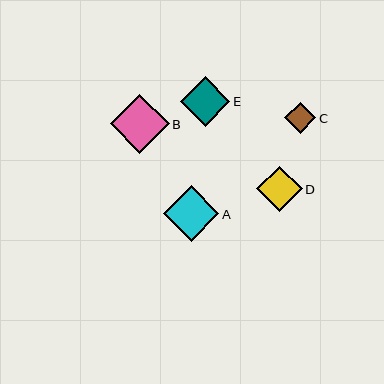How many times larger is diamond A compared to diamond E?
Diamond A is approximately 1.1 times the size of diamond E.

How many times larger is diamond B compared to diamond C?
Diamond B is approximately 1.9 times the size of diamond C.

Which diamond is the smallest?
Diamond C is the smallest with a size of approximately 31 pixels.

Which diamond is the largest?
Diamond B is the largest with a size of approximately 59 pixels.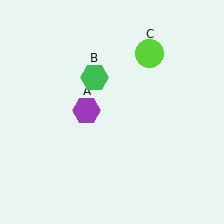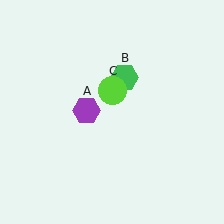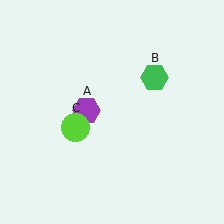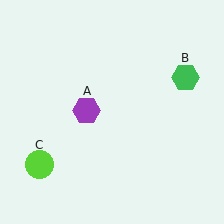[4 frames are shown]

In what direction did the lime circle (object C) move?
The lime circle (object C) moved down and to the left.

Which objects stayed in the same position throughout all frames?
Purple hexagon (object A) remained stationary.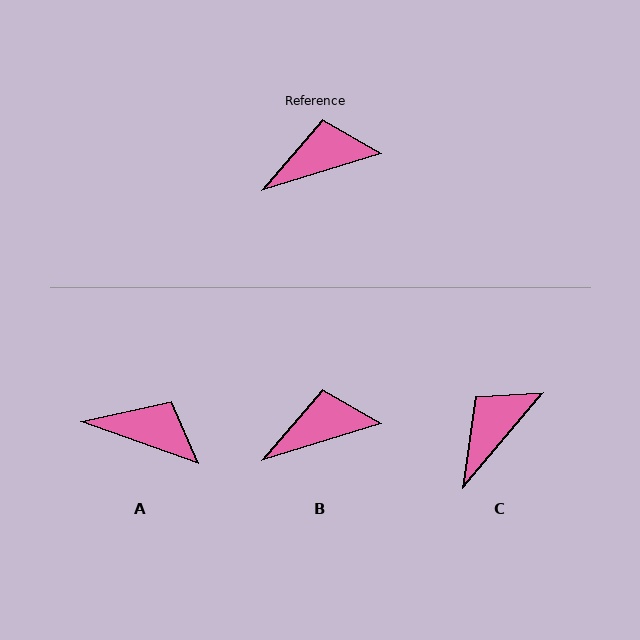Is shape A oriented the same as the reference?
No, it is off by about 37 degrees.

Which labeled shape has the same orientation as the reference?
B.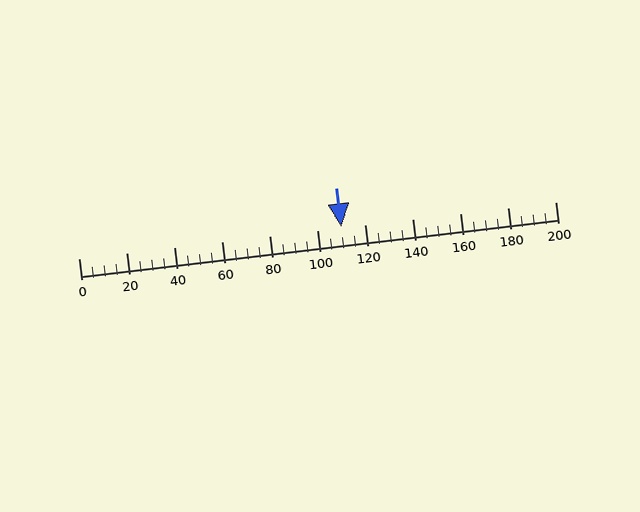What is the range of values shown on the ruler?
The ruler shows values from 0 to 200.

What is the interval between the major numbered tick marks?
The major tick marks are spaced 20 units apart.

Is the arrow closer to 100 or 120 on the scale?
The arrow is closer to 120.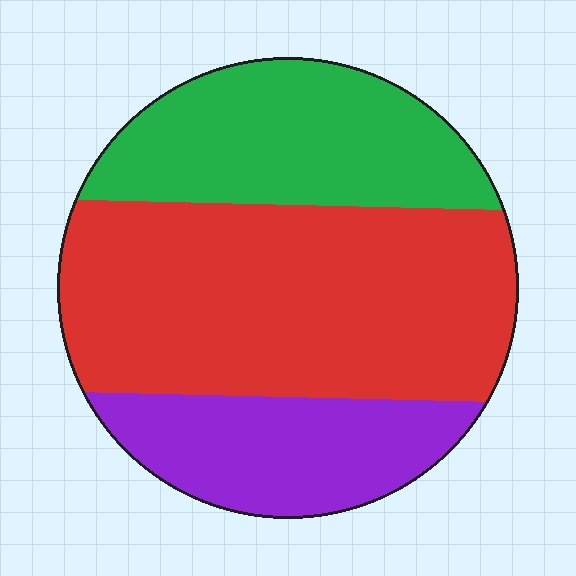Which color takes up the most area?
Red, at roughly 50%.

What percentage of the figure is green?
Green covers around 30% of the figure.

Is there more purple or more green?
Green.